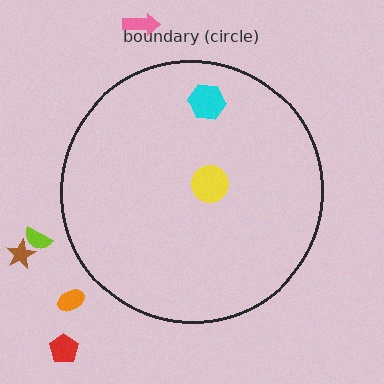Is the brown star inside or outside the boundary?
Outside.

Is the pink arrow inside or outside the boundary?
Outside.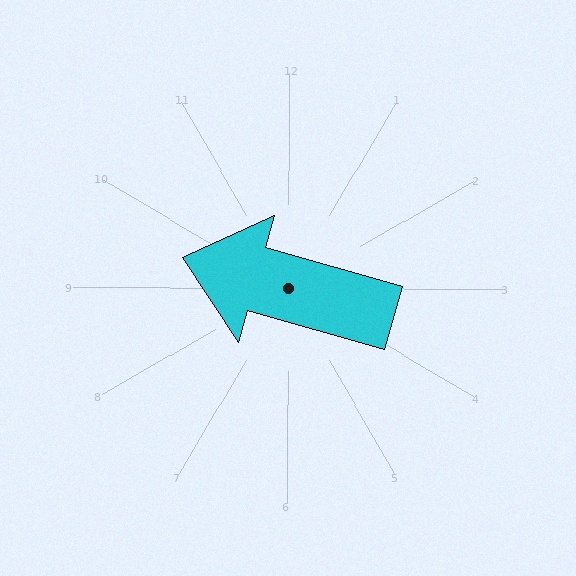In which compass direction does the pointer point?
West.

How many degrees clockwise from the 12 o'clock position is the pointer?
Approximately 286 degrees.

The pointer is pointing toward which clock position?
Roughly 10 o'clock.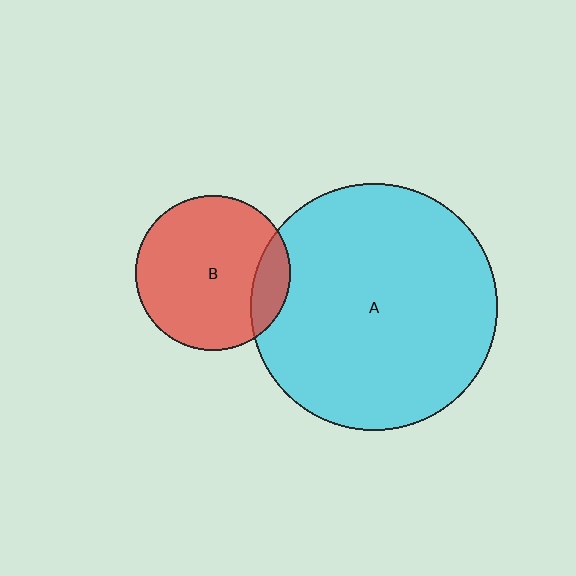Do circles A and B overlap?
Yes.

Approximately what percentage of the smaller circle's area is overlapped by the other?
Approximately 15%.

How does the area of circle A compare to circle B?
Approximately 2.5 times.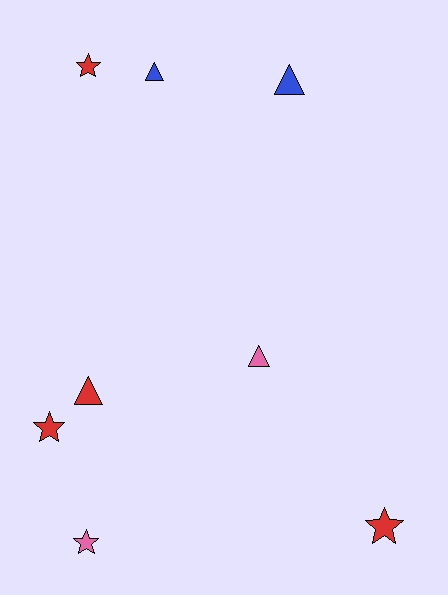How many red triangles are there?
There is 1 red triangle.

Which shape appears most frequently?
Triangle, with 4 objects.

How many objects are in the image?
There are 8 objects.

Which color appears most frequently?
Red, with 4 objects.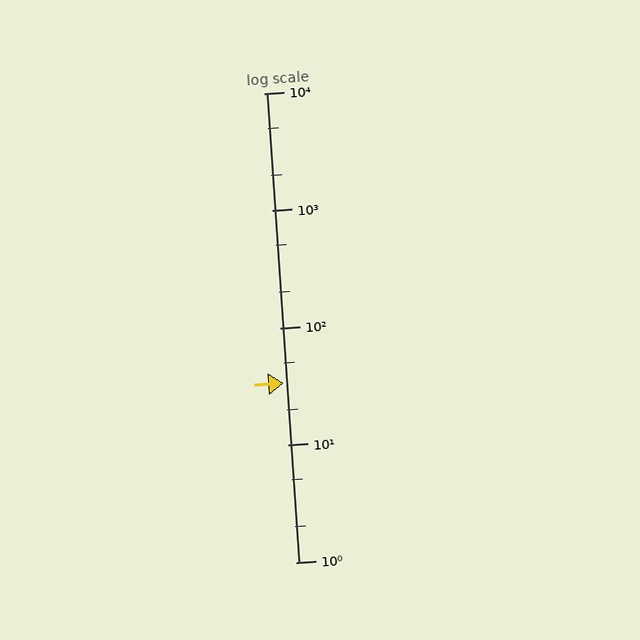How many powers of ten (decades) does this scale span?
The scale spans 4 decades, from 1 to 10000.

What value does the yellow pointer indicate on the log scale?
The pointer indicates approximately 34.